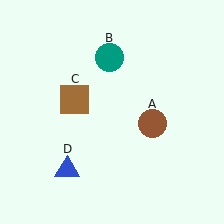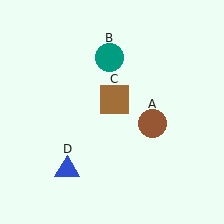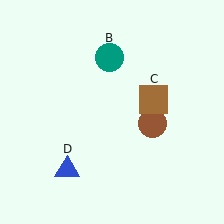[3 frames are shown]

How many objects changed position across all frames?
1 object changed position: brown square (object C).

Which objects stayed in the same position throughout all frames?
Brown circle (object A) and teal circle (object B) and blue triangle (object D) remained stationary.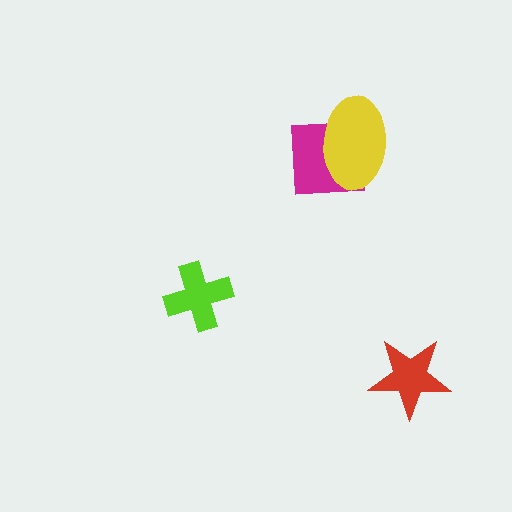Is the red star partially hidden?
No, no other shape covers it.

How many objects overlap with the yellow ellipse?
1 object overlaps with the yellow ellipse.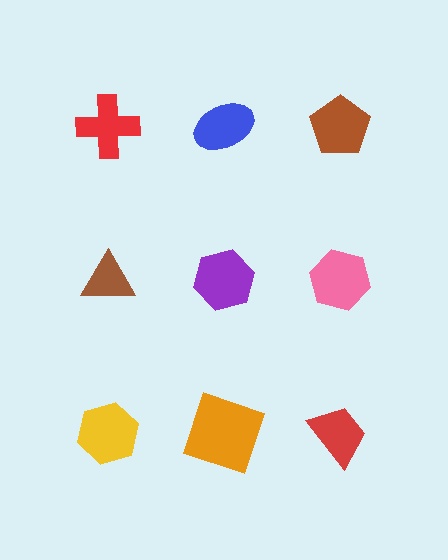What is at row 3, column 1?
A yellow hexagon.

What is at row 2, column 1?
A brown triangle.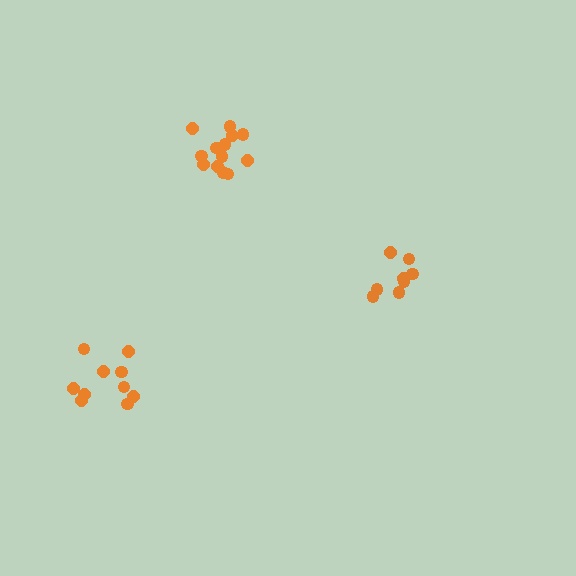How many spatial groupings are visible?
There are 3 spatial groupings.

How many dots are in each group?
Group 1: 8 dots, Group 2: 10 dots, Group 3: 13 dots (31 total).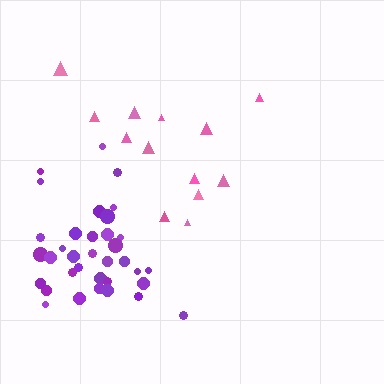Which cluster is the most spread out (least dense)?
Pink.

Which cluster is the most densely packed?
Purple.